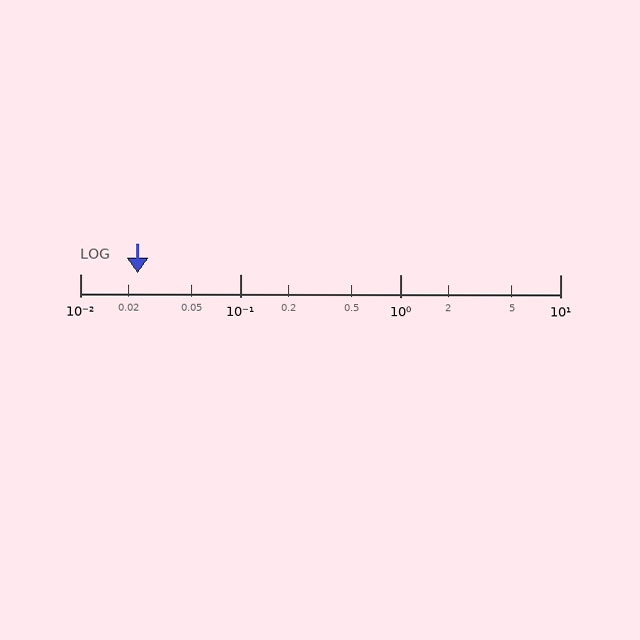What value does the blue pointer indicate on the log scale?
The pointer indicates approximately 0.023.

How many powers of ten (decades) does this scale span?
The scale spans 3 decades, from 0.01 to 10.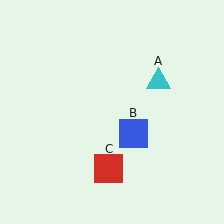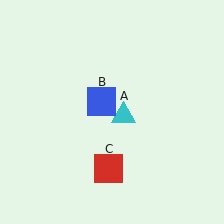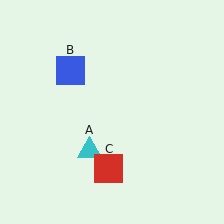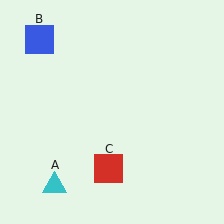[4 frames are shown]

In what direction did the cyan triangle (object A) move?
The cyan triangle (object A) moved down and to the left.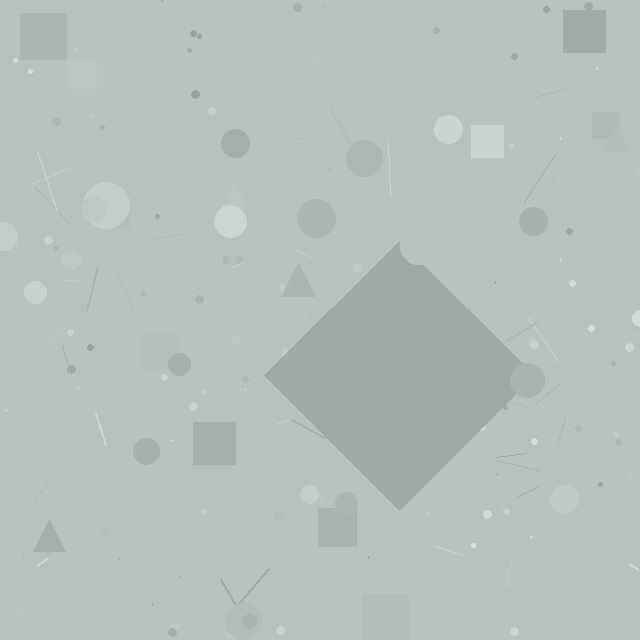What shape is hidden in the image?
A diamond is hidden in the image.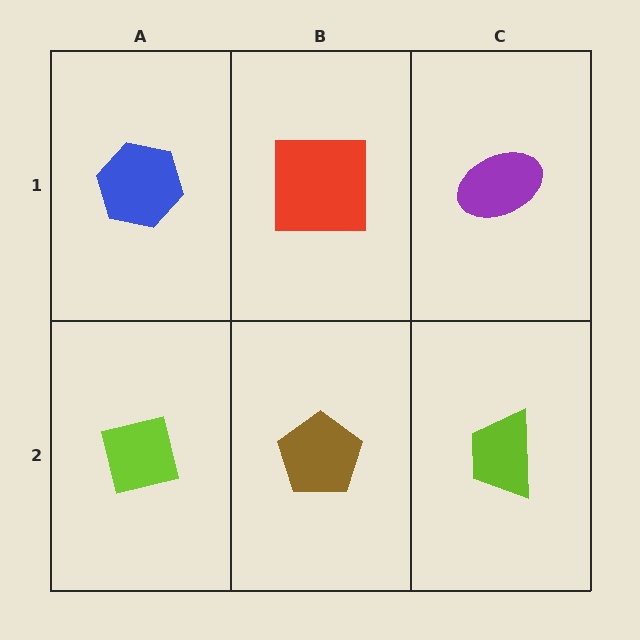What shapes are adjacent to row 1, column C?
A lime trapezoid (row 2, column C), a red square (row 1, column B).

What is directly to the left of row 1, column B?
A blue hexagon.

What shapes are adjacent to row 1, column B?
A brown pentagon (row 2, column B), a blue hexagon (row 1, column A), a purple ellipse (row 1, column C).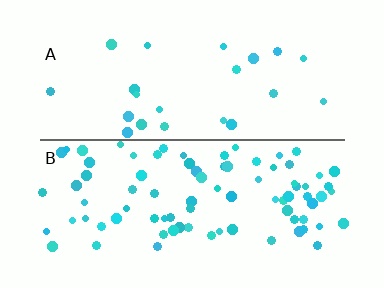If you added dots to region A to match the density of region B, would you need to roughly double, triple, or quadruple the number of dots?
Approximately triple.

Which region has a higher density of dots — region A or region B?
B (the bottom).